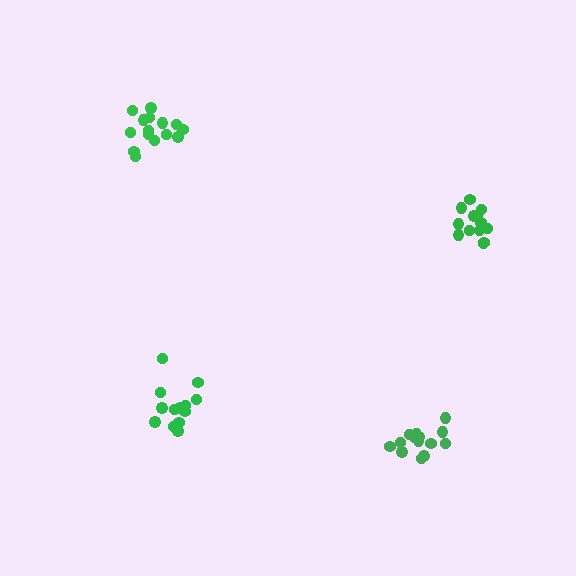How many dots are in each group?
Group 1: 13 dots, Group 2: 13 dots, Group 3: 15 dots, Group 4: 14 dots (55 total).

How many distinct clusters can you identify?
There are 4 distinct clusters.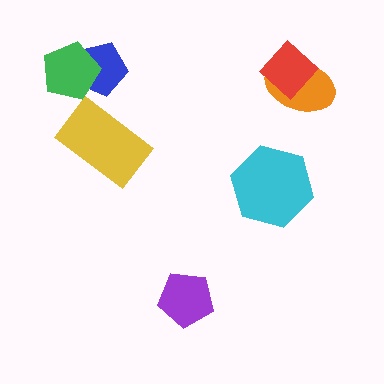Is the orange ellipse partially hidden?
Yes, it is partially covered by another shape.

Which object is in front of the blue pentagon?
The green pentagon is in front of the blue pentagon.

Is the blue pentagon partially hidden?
Yes, it is partially covered by another shape.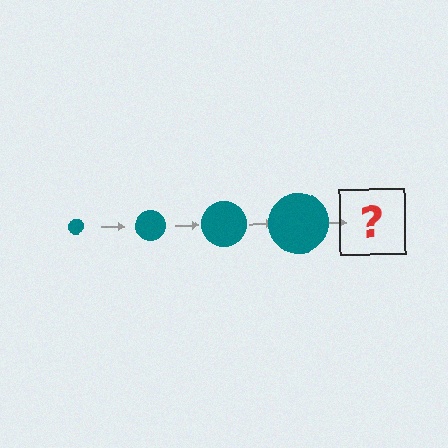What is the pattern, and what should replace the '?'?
The pattern is that the circle gets progressively larger each step. The '?' should be a teal circle, larger than the previous one.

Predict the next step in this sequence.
The next step is a teal circle, larger than the previous one.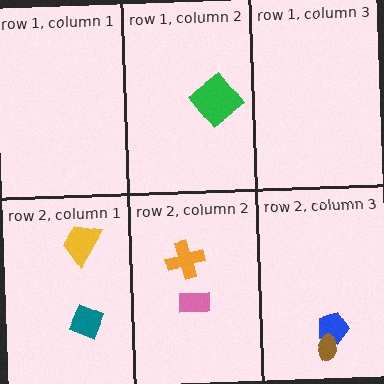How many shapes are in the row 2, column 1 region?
2.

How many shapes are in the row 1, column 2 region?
1.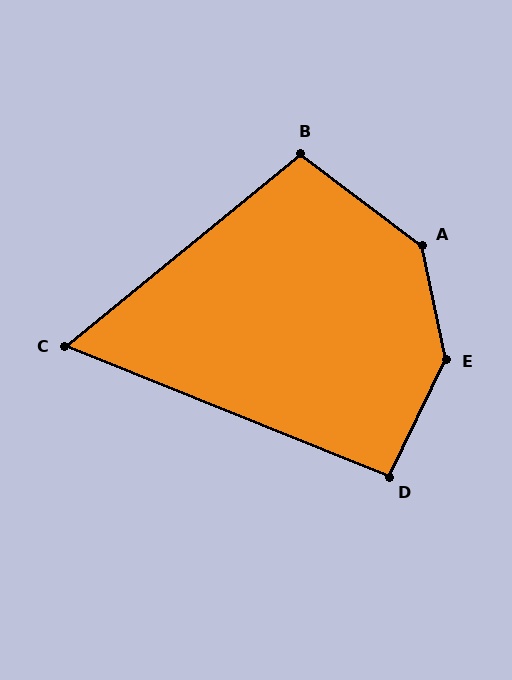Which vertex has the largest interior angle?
E, at approximately 142 degrees.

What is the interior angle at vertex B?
Approximately 104 degrees (obtuse).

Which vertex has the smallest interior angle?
C, at approximately 61 degrees.